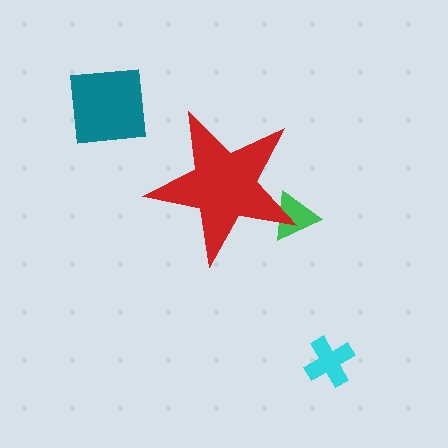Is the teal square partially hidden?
No, the teal square is fully visible.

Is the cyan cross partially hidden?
No, the cyan cross is fully visible.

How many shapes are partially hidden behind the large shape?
1 shape is partially hidden.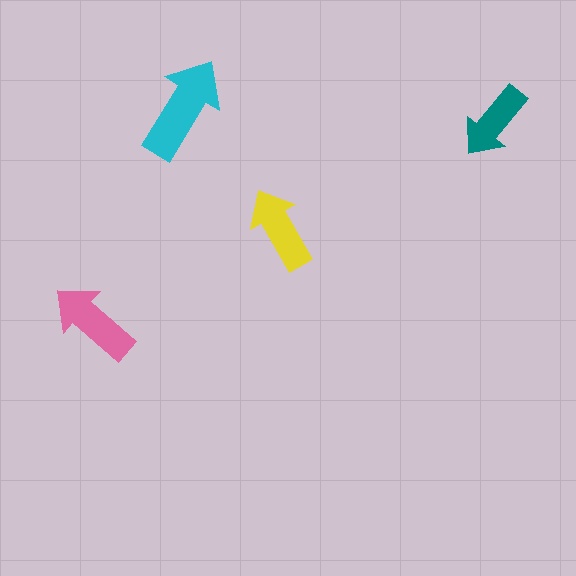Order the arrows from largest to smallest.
the cyan one, the pink one, the yellow one, the teal one.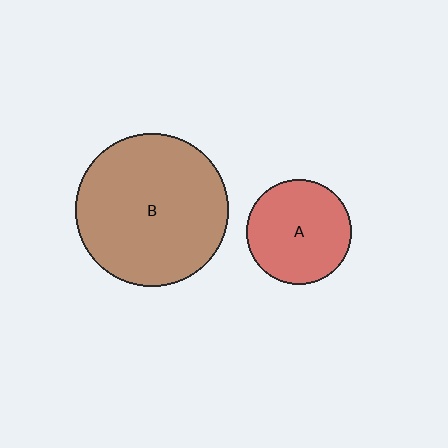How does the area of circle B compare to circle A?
Approximately 2.1 times.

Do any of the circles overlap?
No, none of the circles overlap.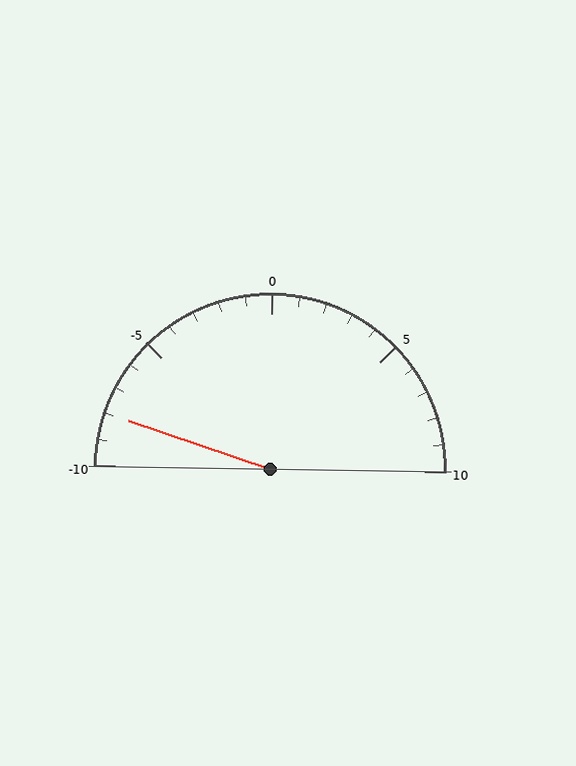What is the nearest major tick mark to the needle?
The nearest major tick mark is -10.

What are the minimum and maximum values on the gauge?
The gauge ranges from -10 to 10.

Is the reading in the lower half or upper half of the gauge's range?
The reading is in the lower half of the range (-10 to 10).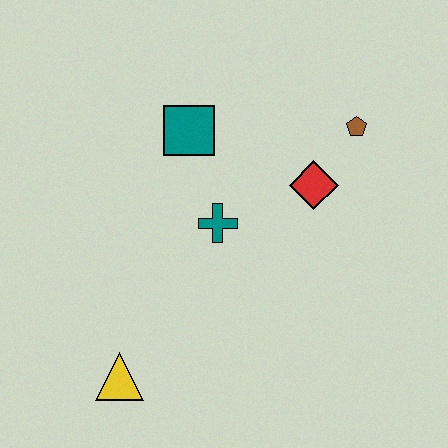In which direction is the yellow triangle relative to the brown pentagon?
The yellow triangle is below the brown pentagon.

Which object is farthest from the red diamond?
The yellow triangle is farthest from the red diamond.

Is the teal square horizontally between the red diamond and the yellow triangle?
Yes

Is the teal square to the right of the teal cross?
No